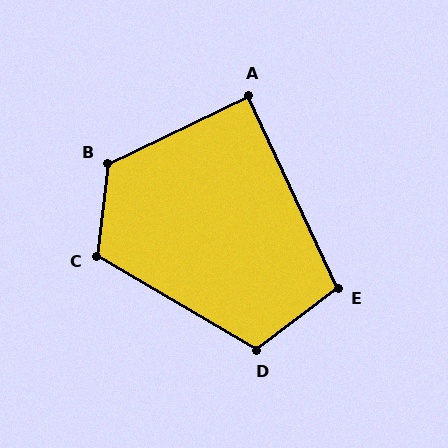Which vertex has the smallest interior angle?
A, at approximately 89 degrees.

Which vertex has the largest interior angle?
B, at approximately 123 degrees.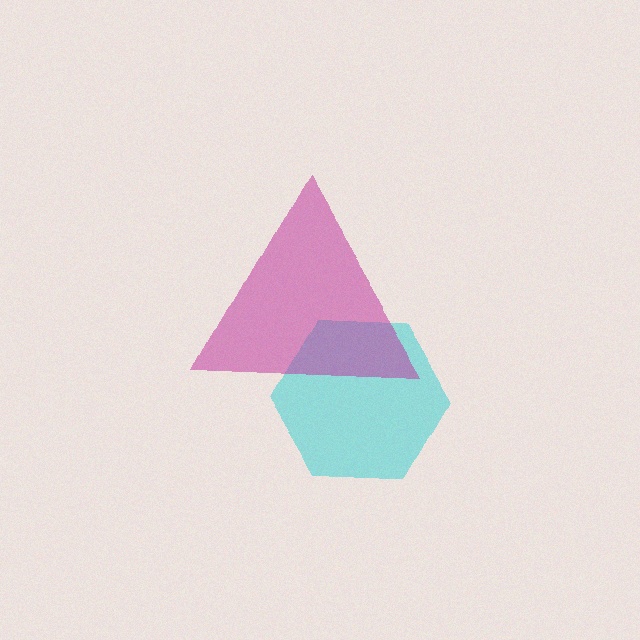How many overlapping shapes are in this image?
There are 2 overlapping shapes in the image.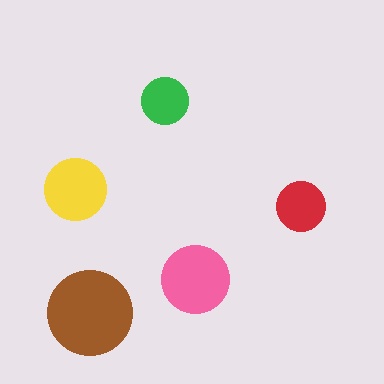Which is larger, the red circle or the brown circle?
The brown one.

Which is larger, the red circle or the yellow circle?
The yellow one.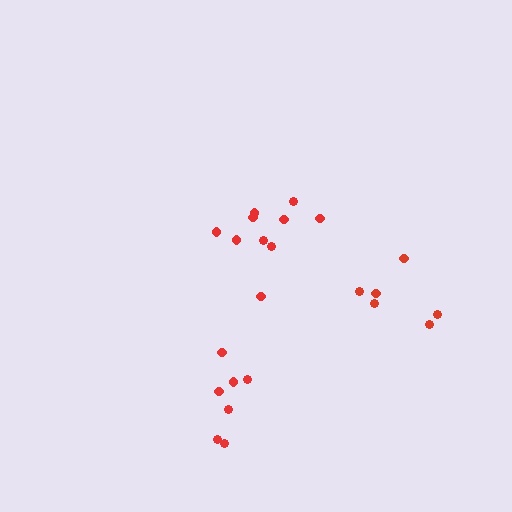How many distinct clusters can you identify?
There are 3 distinct clusters.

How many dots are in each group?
Group 1: 10 dots, Group 2: 6 dots, Group 3: 7 dots (23 total).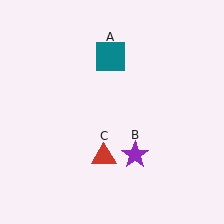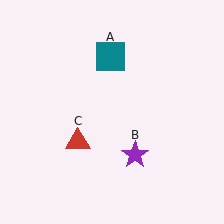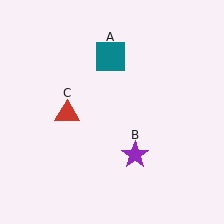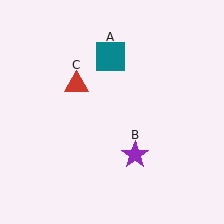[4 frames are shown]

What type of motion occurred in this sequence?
The red triangle (object C) rotated clockwise around the center of the scene.